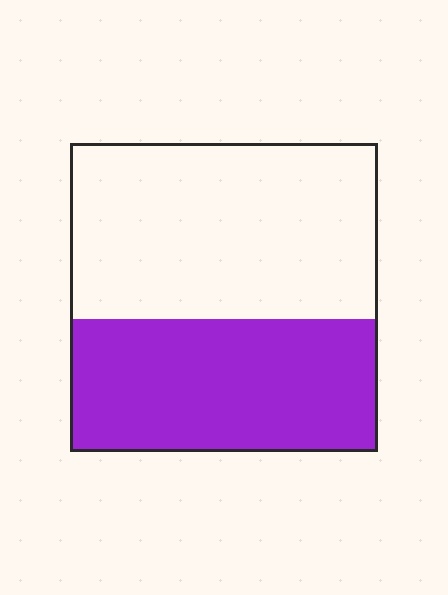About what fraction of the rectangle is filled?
About two fifths (2/5).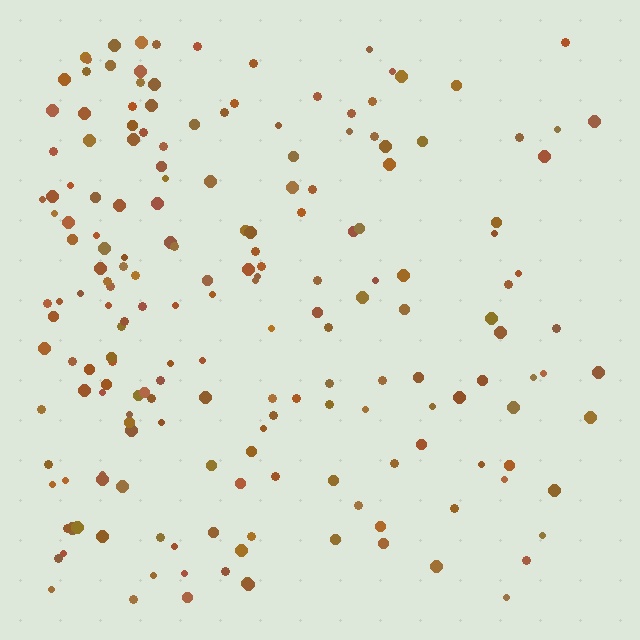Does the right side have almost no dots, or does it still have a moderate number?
Still a moderate number, just noticeably fewer than the left.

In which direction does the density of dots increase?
From right to left, with the left side densest.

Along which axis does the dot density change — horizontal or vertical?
Horizontal.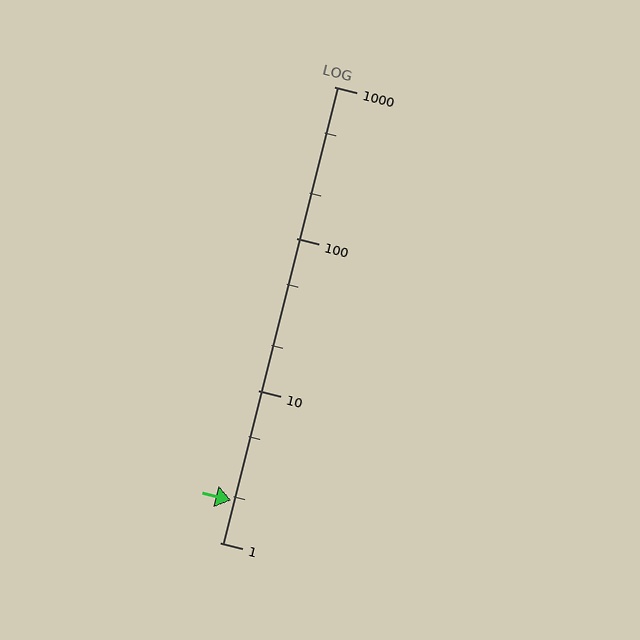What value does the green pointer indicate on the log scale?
The pointer indicates approximately 1.9.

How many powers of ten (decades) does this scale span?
The scale spans 3 decades, from 1 to 1000.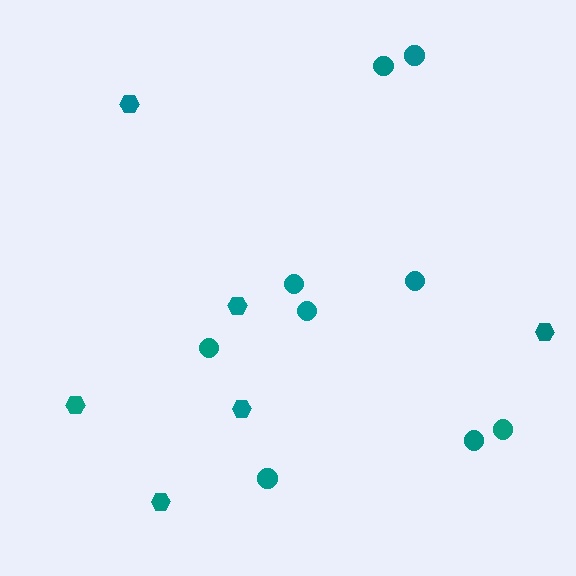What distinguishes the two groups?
There are 2 groups: one group of hexagons (6) and one group of circles (9).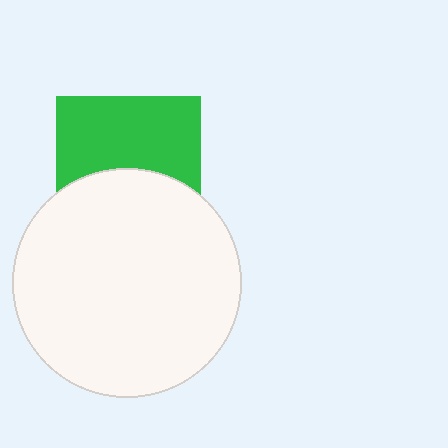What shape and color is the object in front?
The object in front is a white circle.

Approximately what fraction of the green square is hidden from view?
Roughly 45% of the green square is hidden behind the white circle.